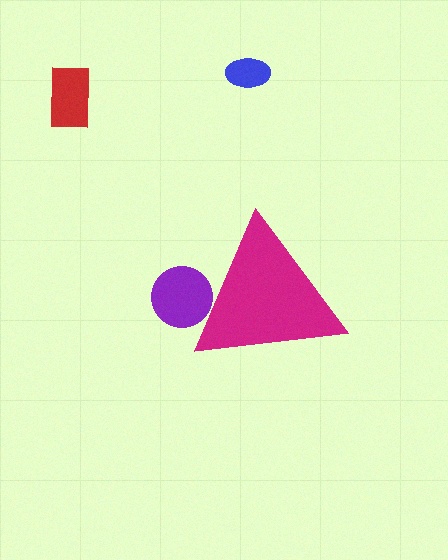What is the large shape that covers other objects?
A magenta triangle.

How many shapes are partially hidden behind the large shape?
1 shape is partially hidden.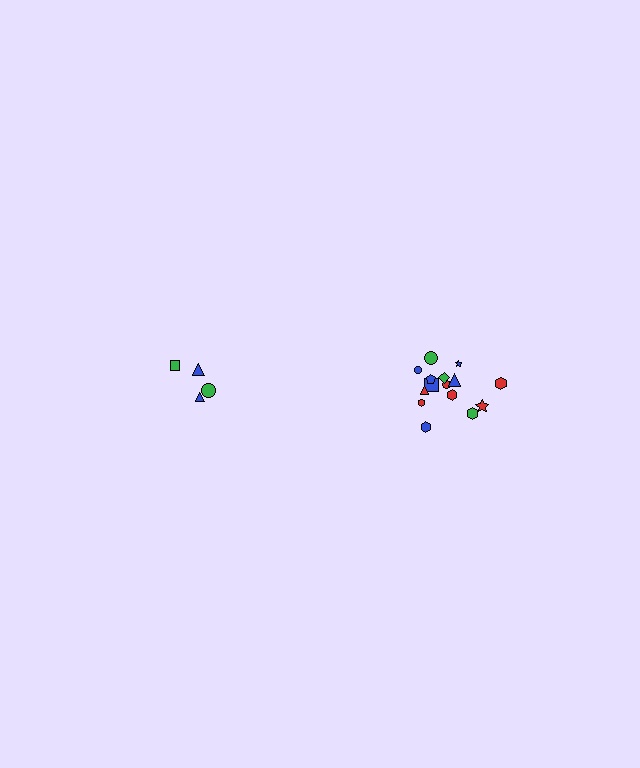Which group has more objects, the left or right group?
The right group.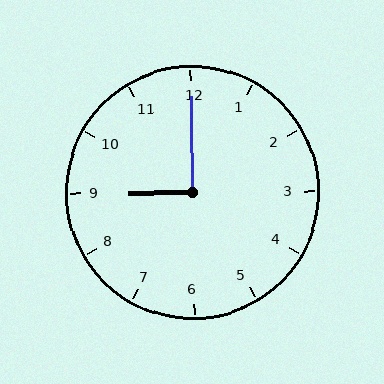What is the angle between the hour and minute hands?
Approximately 90 degrees.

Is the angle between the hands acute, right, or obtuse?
It is right.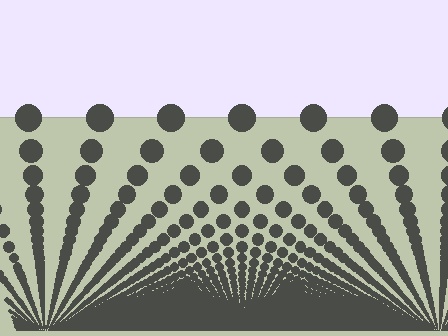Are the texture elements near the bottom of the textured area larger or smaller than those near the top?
Smaller. The gradient is inverted — elements near the bottom are smaller and denser.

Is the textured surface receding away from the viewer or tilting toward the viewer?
The surface appears to tilt toward the viewer. Texture elements get larger and sparser toward the top.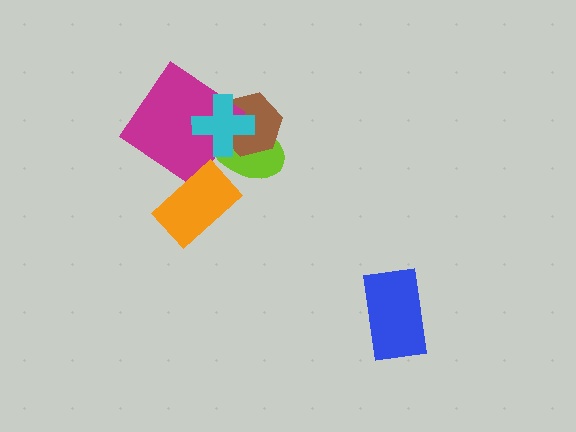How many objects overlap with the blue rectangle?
0 objects overlap with the blue rectangle.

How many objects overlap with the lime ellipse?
3 objects overlap with the lime ellipse.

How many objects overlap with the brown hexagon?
3 objects overlap with the brown hexagon.